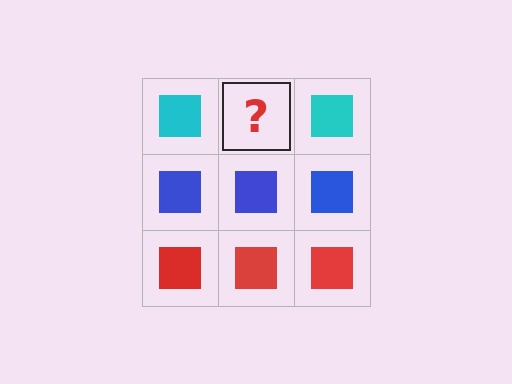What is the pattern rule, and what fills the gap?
The rule is that each row has a consistent color. The gap should be filled with a cyan square.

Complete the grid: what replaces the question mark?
The question mark should be replaced with a cyan square.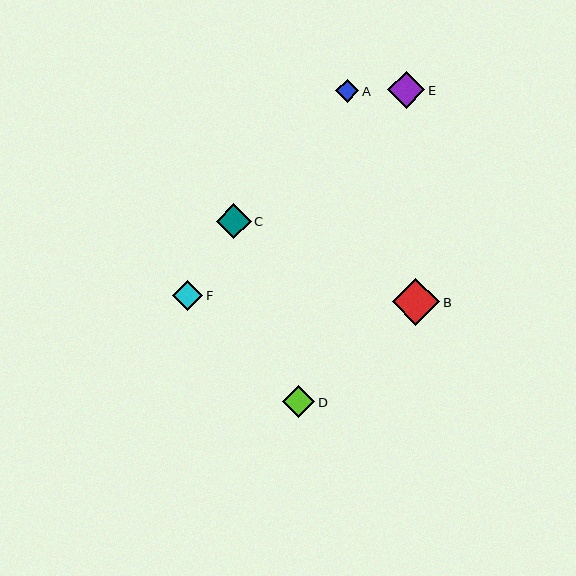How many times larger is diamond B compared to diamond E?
Diamond B is approximately 1.3 times the size of diamond E.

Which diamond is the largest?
Diamond B is the largest with a size of approximately 48 pixels.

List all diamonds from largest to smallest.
From largest to smallest: B, E, C, D, F, A.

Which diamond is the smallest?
Diamond A is the smallest with a size of approximately 23 pixels.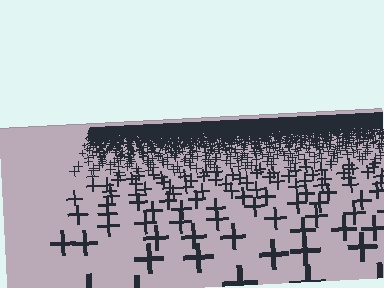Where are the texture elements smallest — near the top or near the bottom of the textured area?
Near the top.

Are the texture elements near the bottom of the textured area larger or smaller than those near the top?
Larger. Near the bottom, elements are closer to the viewer and appear at a bigger on-screen size.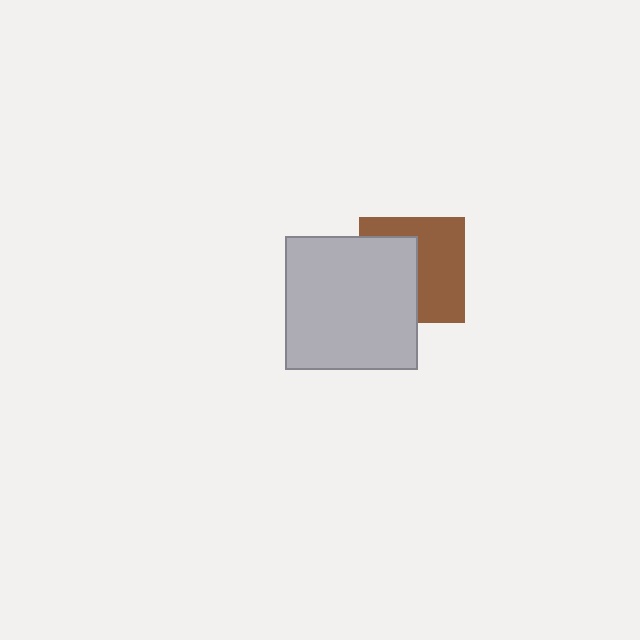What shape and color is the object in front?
The object in front is a light gray rectangle.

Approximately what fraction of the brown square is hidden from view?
Roughly 45% of the brown square is hidden behind the light gray rectangle.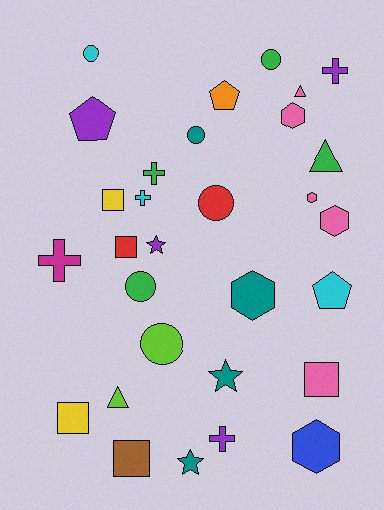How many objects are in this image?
There are 30 objects.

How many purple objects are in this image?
There are 4 purple objects.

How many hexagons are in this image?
There are 5 hexagons.